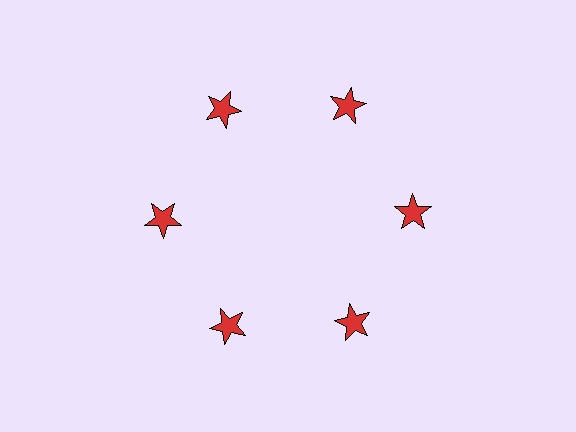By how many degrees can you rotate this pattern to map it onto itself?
The pattern maps onto itself every 60 degrees of rotation.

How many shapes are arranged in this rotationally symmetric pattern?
There are 6 shapes, arranged in 6 groups of 1.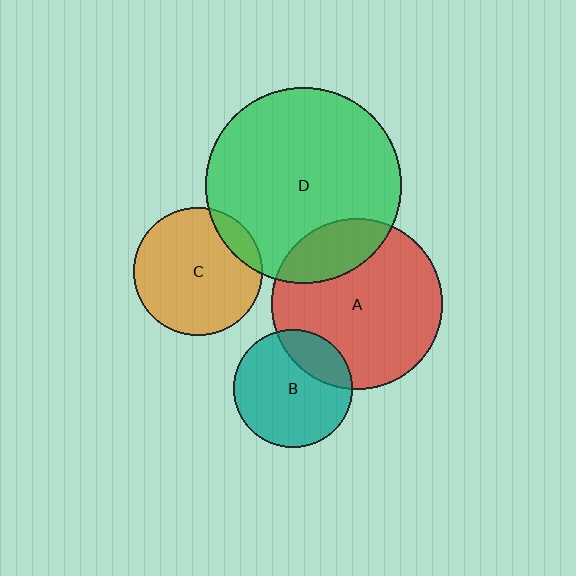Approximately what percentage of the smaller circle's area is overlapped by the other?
Approximately 20%.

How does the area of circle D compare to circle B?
Approximately 2.7 times.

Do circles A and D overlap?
Yes.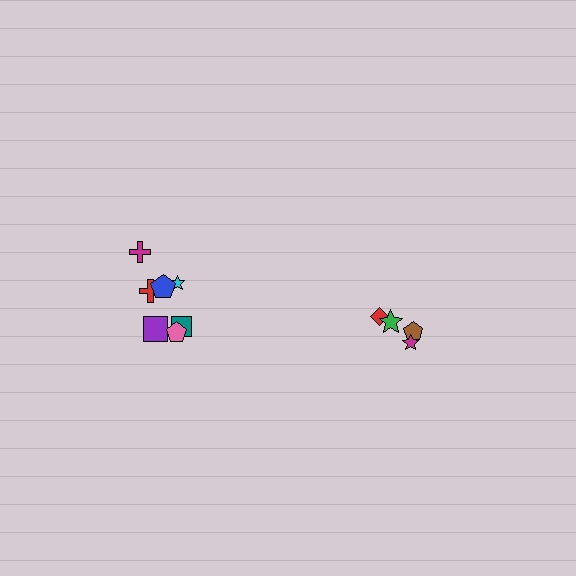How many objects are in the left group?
There are 7 objects.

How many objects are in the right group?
There are 4 objects.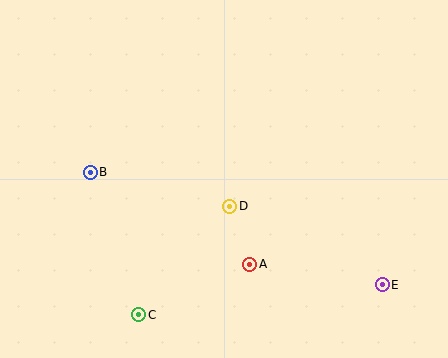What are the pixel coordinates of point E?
Point E is at (382, 285).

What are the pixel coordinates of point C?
Point C is at (139, 315).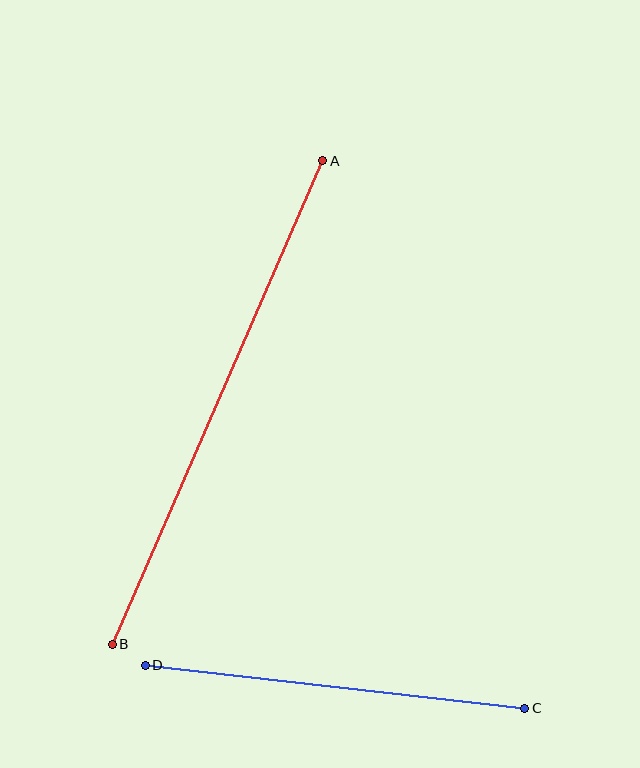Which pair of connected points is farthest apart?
Points A and B are farthest apart.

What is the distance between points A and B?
The distance is approximately 527 pixels.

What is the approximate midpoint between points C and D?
The midpoint is at approximately (335, 687) pixels.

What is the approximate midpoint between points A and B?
The midpoint is at approximately (217, 403) pixels.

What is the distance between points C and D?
The distance is approximately 382 pixels.